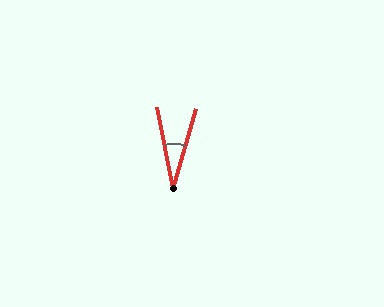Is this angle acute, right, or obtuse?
It is acute.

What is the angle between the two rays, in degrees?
Approximately 27 degrees.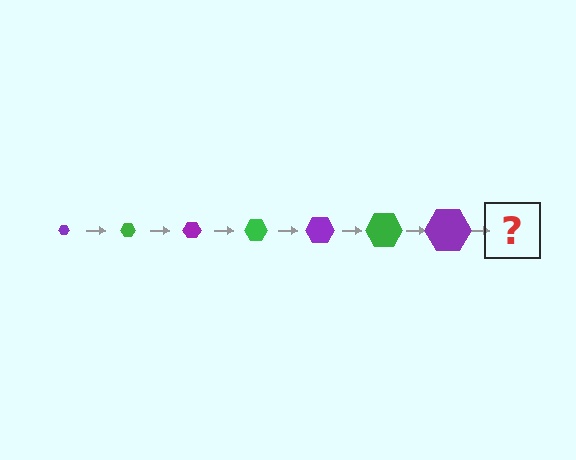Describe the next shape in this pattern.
It should be a green hexagon, larger than the previous one.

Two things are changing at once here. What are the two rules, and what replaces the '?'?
The two rules are that the hexagon grows larger each step and the color cycles through purple and green. The '?' should be a green hexagon, larger than the previous one.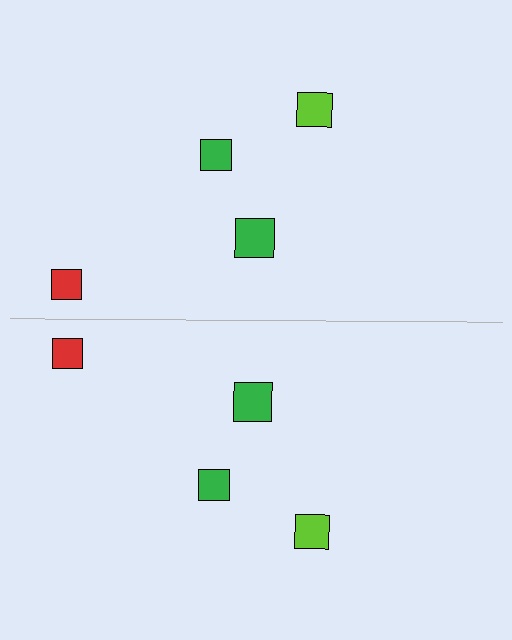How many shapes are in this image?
There are 8 shapes in this image.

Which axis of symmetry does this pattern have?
The pattern has a horizontal axis of symmetry running through the center of the image.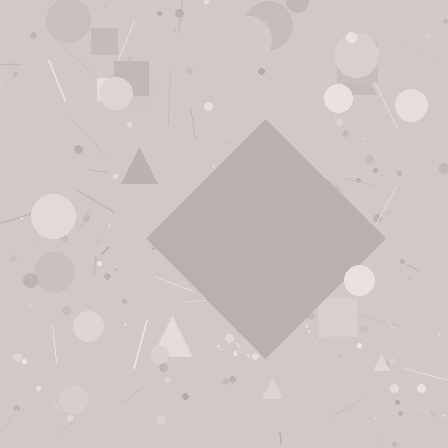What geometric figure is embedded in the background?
A diamond is embedded in the background.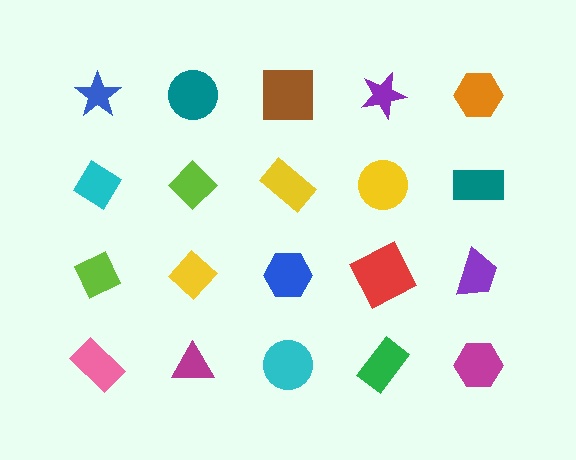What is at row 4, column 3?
A cyan circle.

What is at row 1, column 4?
A purple star.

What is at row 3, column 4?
A red square.